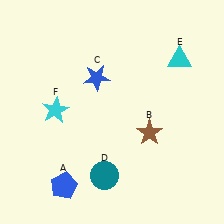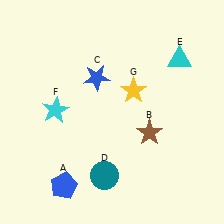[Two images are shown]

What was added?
A yellow star (G) was added in Image 2.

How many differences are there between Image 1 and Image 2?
There is 1 difference between the two images.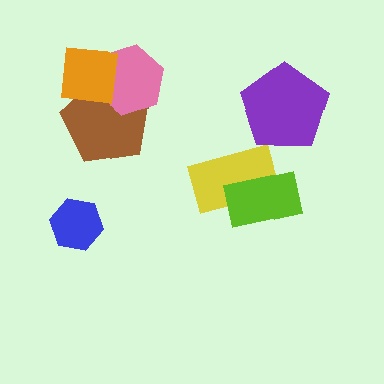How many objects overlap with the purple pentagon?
0 objects overlap with the purple pentagon.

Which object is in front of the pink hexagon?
The orange square is in front of the pink hexagon.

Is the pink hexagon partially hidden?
Yes, it is partially covered by another shape.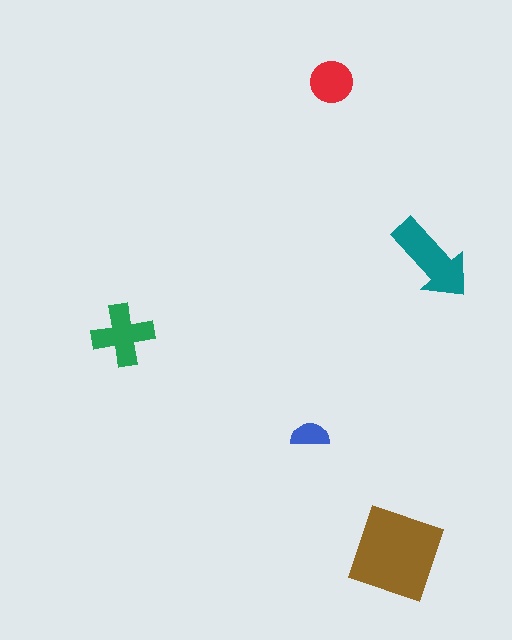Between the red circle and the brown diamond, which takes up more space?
The brown diamond.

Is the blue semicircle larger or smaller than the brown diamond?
Smaller.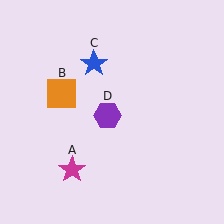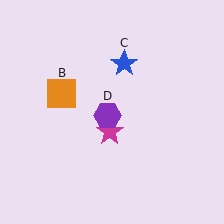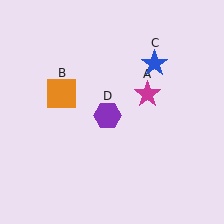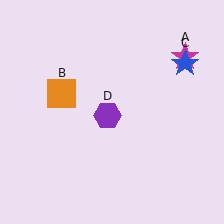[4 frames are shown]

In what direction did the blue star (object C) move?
The blue star (object C) moved right.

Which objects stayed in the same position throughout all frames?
Orange square (object B) and purple hexagon (object D) remained stationary.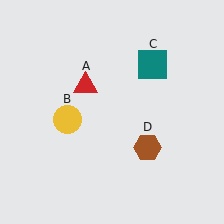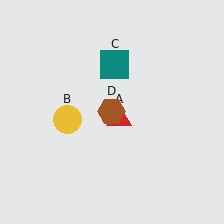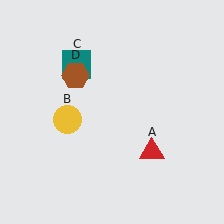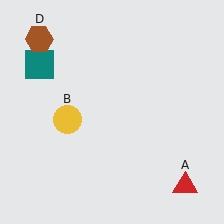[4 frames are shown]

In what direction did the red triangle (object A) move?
The red triangle (object A) moved down and to the right.